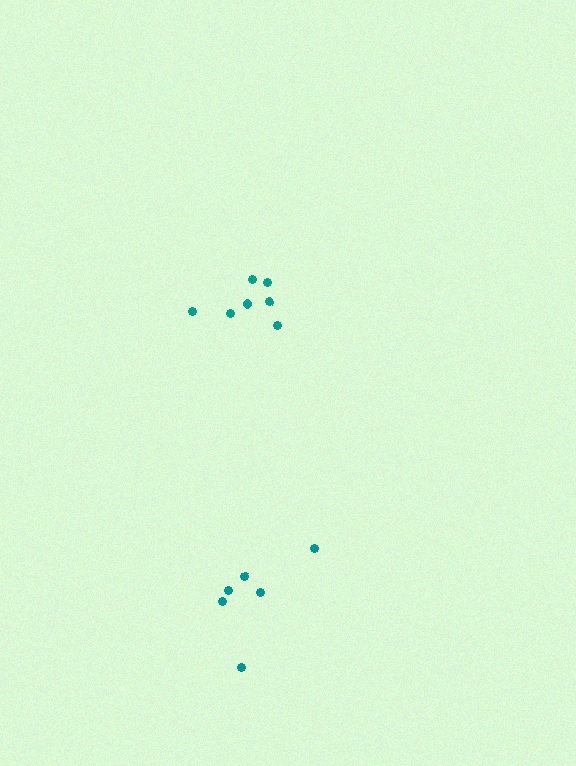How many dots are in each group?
Group 1: 6 dots, Group 2: 7 dots (13 total).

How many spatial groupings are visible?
There are 2 spatial groupings.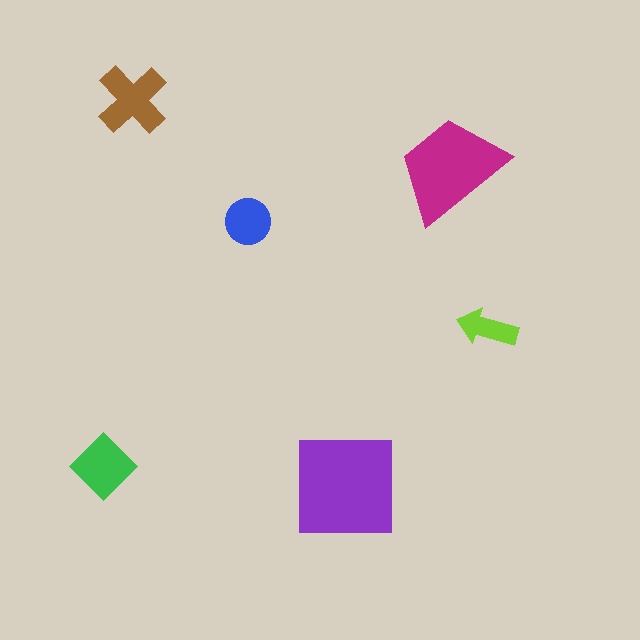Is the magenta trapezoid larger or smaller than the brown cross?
Larger.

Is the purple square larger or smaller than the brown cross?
Larger.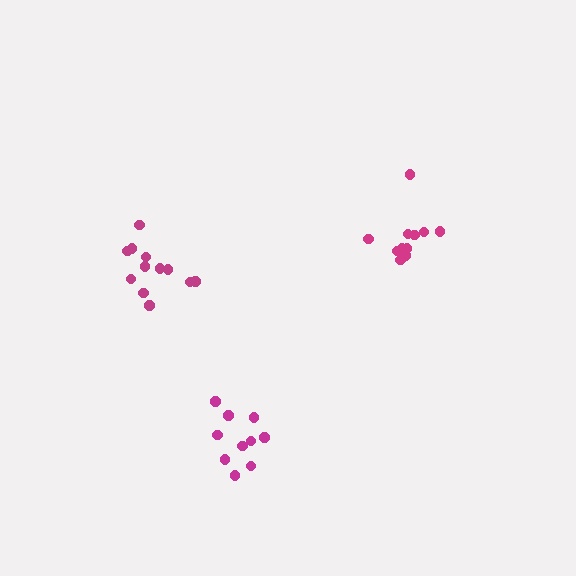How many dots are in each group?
Group 1: 12 dots, Group 2: 10 dots, Group 3: 11 dots (33 total).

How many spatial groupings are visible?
There are 3 spatial groupings.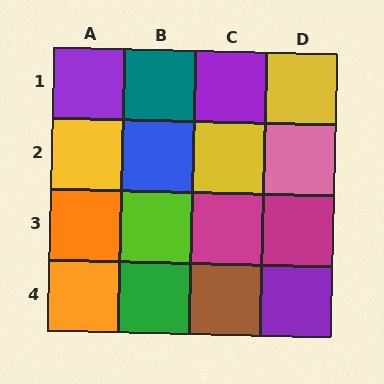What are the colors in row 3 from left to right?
Orange, lime, magenta, magenta.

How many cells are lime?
1 cell is lime.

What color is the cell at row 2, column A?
Yellow.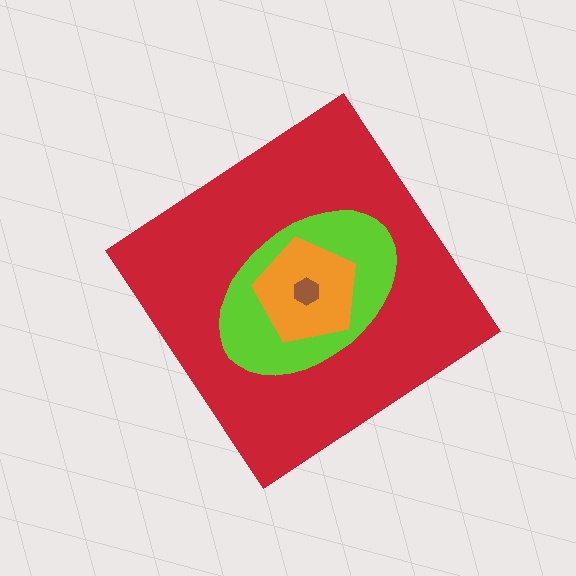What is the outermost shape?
The red diamond.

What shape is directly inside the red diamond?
The lime ellipse.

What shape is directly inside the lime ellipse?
The orange pentagon.